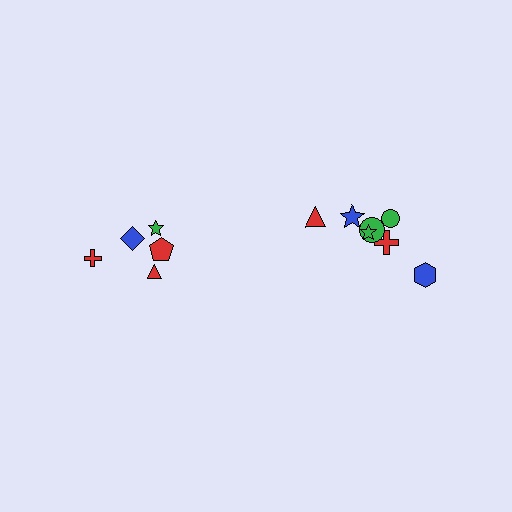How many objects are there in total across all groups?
There are 12 objects.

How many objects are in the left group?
There are 5 objects.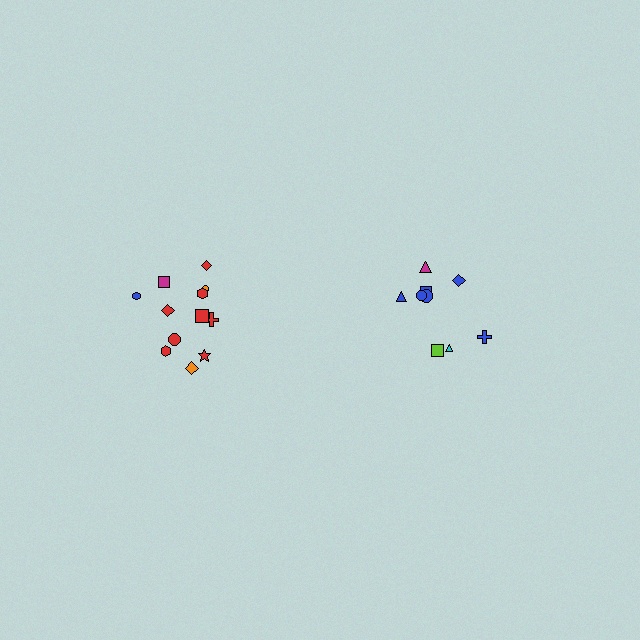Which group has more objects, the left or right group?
The left group.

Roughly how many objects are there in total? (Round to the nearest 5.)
Roughly 20 objects in total.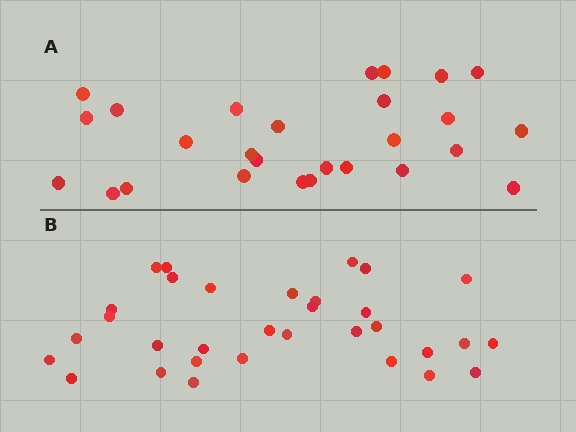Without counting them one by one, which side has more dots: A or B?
Region B (the bottom region) has more dots.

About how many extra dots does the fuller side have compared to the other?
Region B has about 5 more dots than region A.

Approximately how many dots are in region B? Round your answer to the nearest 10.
About 30 dots. (The exact count is 32, which rounds to 30.)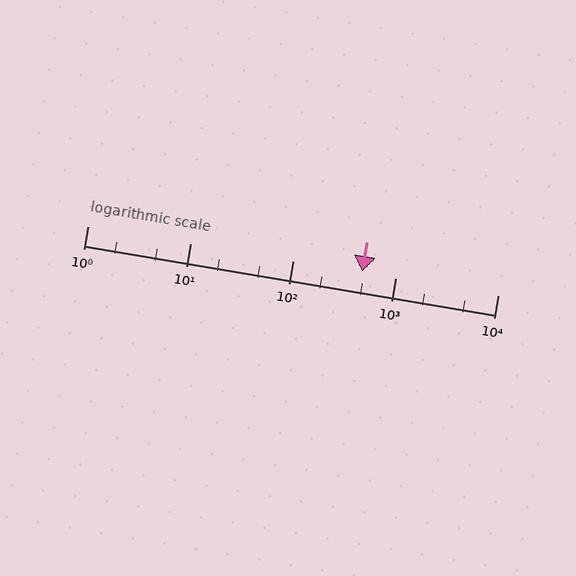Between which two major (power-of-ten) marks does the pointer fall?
The pointer is between 100 and 1000.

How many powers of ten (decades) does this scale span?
The scale spans 4 decades, from 1 to 10000.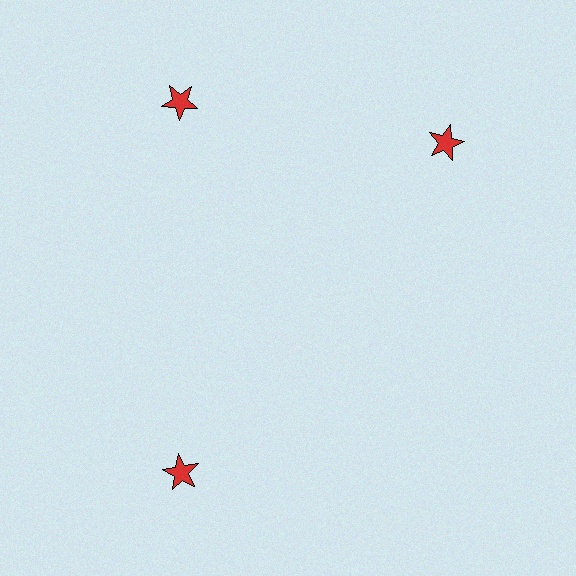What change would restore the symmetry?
The symmetry would be restored by rotating it back into even spacing with its neighbors so that all 3 stars sit at equal angles and equal distance from the center.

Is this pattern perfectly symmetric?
No. The 3 red stars are arranged in a ring, but one element near the 3 o'clock position is rotated out of alignment along the ring, breaking the 3-fold rotational symmetry.